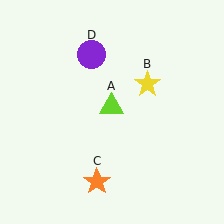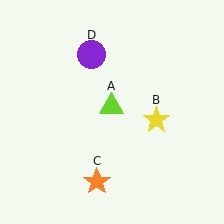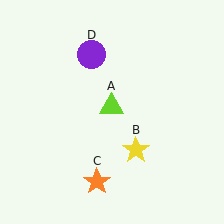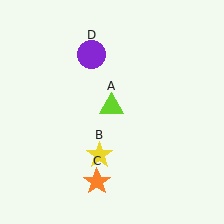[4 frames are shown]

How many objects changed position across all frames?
1 object changed position: yellow star (object B).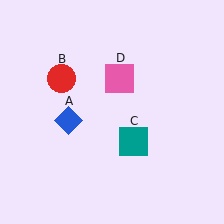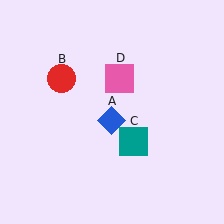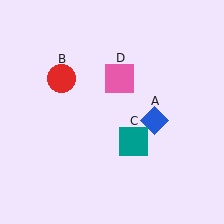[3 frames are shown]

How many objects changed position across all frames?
1 object changed position: blue diamond (object A).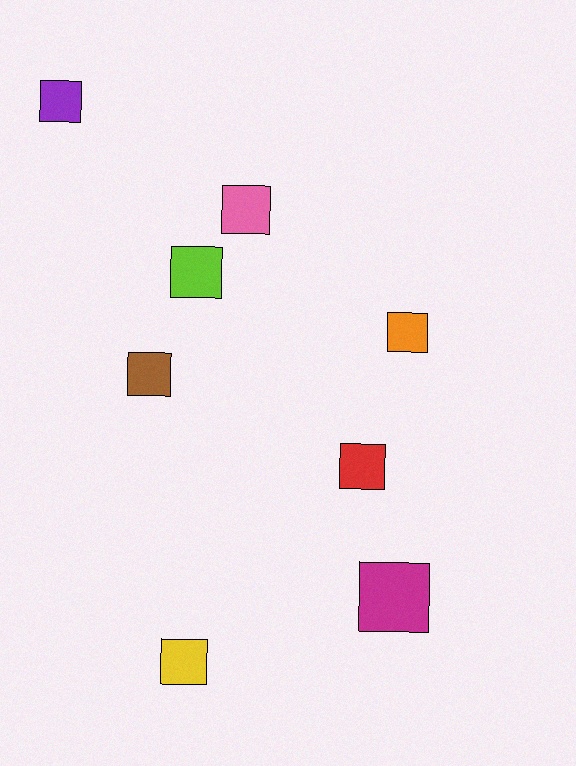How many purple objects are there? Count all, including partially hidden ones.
There is 1 purple object.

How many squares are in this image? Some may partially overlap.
There are 8 squares.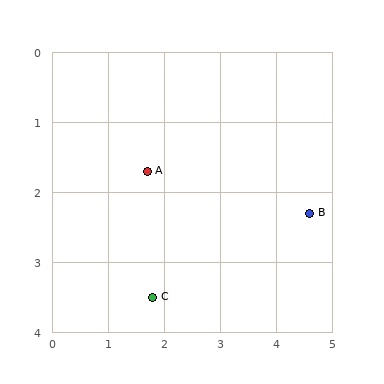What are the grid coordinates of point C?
Point C is at approximately (1.8, 3.5).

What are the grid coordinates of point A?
Point A is at approximately (1.7, 1.7).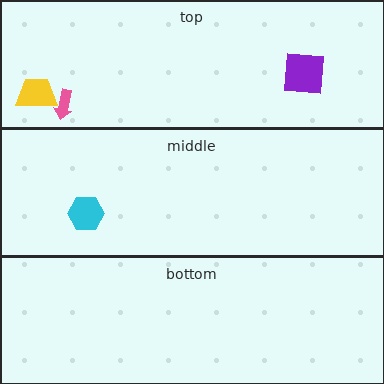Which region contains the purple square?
The top region.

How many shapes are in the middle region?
1.